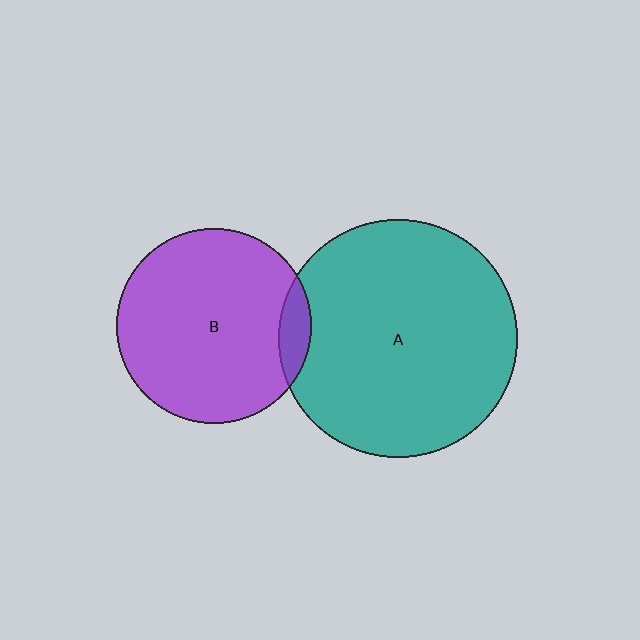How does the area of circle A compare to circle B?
Approximately 1.5 times.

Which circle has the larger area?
Circle A (teal).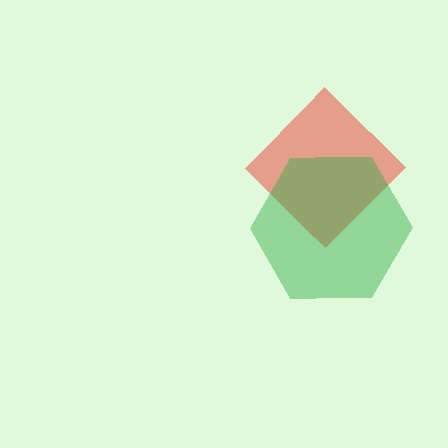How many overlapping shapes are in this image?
There are 2 overlapping shapes in the image.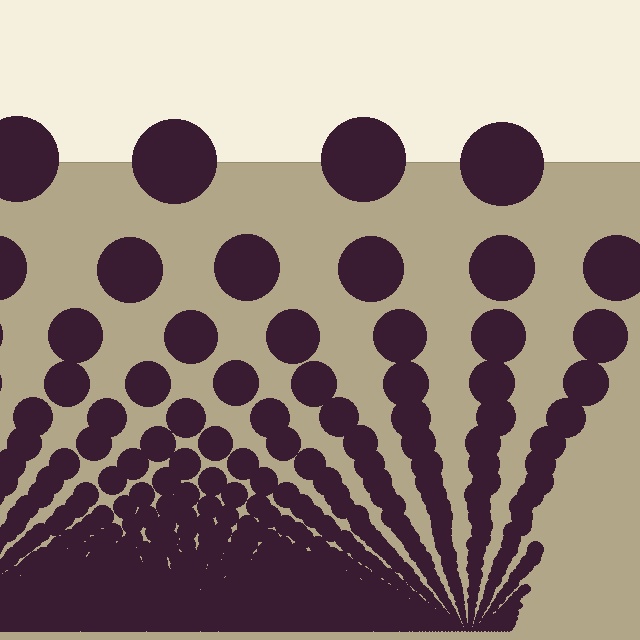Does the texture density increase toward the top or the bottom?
Density increases toward the bottom.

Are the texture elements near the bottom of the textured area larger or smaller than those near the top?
Smaller. The gradient is inverted — elements near the bottom are smaller and denser.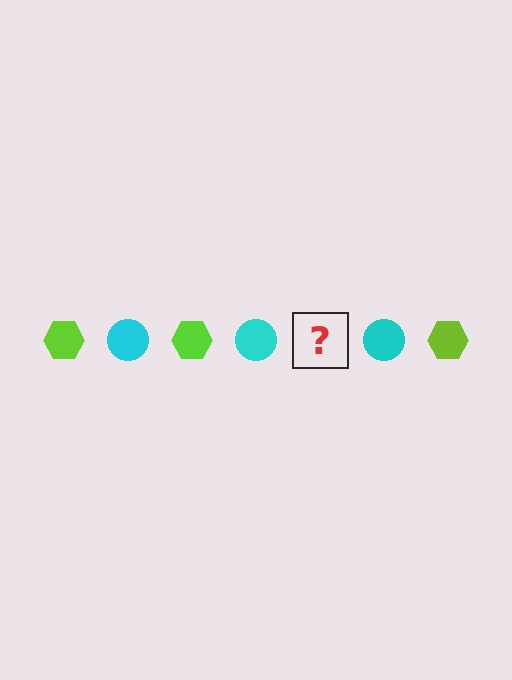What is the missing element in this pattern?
The missing element is a lime hexagon.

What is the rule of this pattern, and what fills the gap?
The rule is that the pattern alternates between lime hexagon and cyan circle. The gap should be filled with a lime hexagon.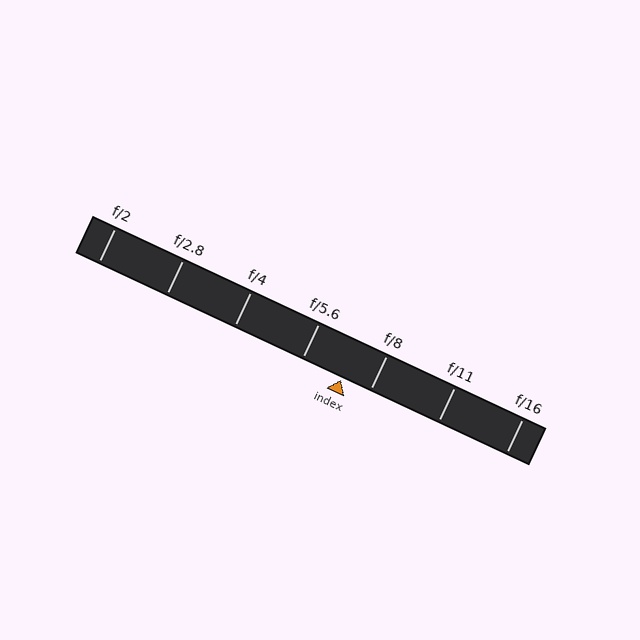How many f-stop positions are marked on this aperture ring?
There are 7 f-stop positions marked.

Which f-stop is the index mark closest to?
The index mark is closest to f/8.